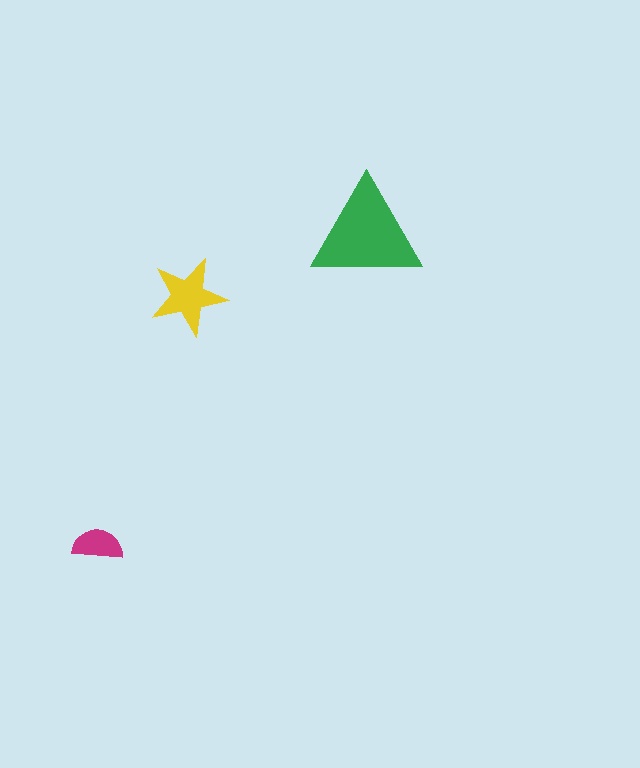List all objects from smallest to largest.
The magenta semicircle, the yellow star, the green triangle.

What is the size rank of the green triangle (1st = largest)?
1st.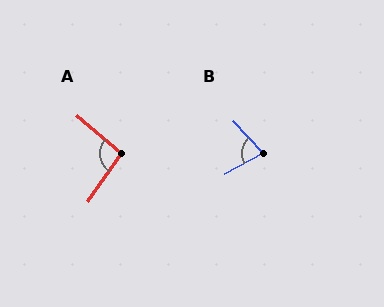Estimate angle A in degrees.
Approximately 95 degrees.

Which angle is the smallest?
B, at approximately 75 degrees.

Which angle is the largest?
A, at approximately 95 degrees.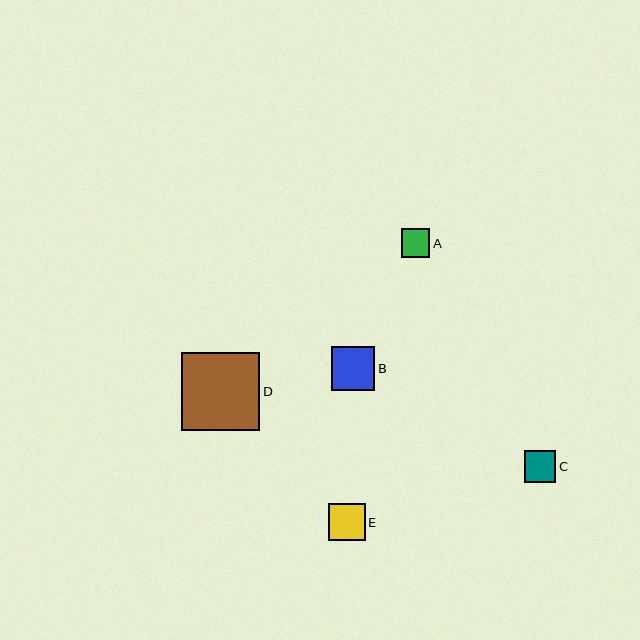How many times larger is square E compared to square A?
Square E is approximately 1.3 times the size of square A.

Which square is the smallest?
Square A is the smallest with a size of approximately 28 pixels.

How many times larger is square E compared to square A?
Square E is approximately 1.3 times the size of square A.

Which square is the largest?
Square D is the largest with a size of approximately 78 pixels.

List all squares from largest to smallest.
From largest to smallest: D, B, E, C, A.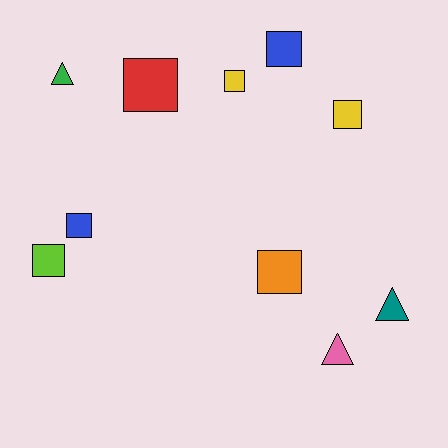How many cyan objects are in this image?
There are no cyan objects.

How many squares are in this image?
There are 7 squares.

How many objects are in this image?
There are 10 objects.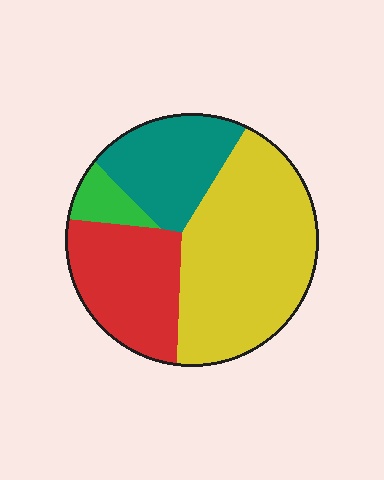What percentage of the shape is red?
Red covers about 25% of the shape.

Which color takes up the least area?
Green, at roughly 5%.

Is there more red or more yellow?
Yellow.